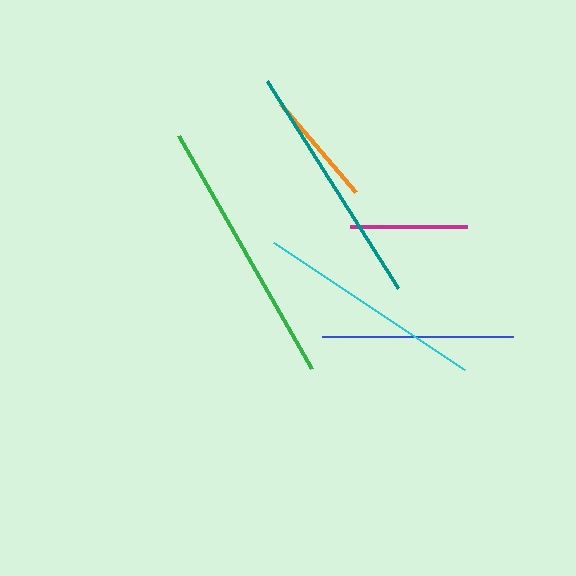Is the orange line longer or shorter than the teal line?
The teal line is longer than the orange line.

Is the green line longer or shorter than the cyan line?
The green line is longer than the cyan line.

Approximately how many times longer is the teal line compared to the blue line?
The teal line is approximately 1.3 times the length of the blue line.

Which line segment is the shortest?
The orange line is the shortest at approximately 116 pixels.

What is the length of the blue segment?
The blue segment is approximately 191 pixels long.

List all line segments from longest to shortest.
From longest to shortest: green, teal, cyan, blue, magenta, orange.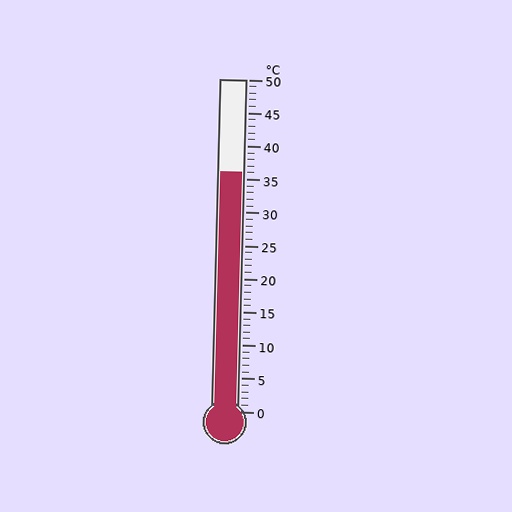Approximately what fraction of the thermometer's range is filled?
The thermometer is filled to approximately 70% of its range.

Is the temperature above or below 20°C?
The temperature is above 20°C.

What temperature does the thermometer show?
The thermometer shows approximately 36°C.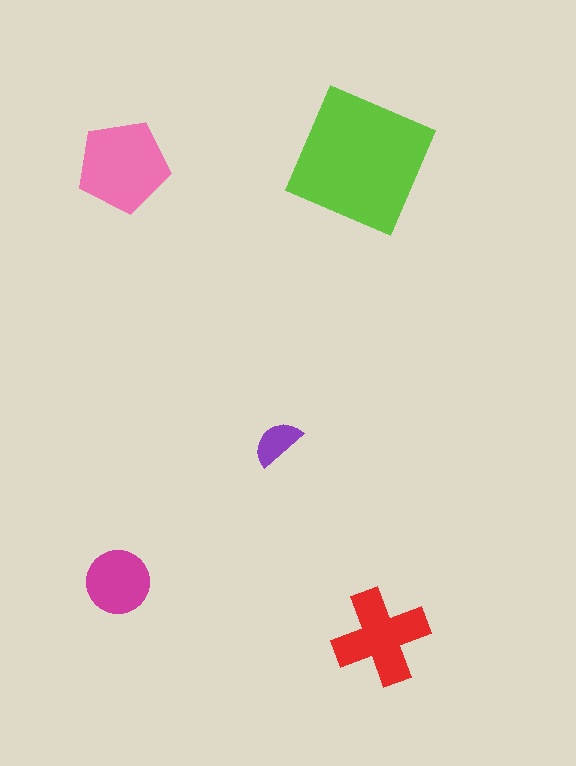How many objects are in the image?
There are 5 objects in the image.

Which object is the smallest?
The purple semicircle.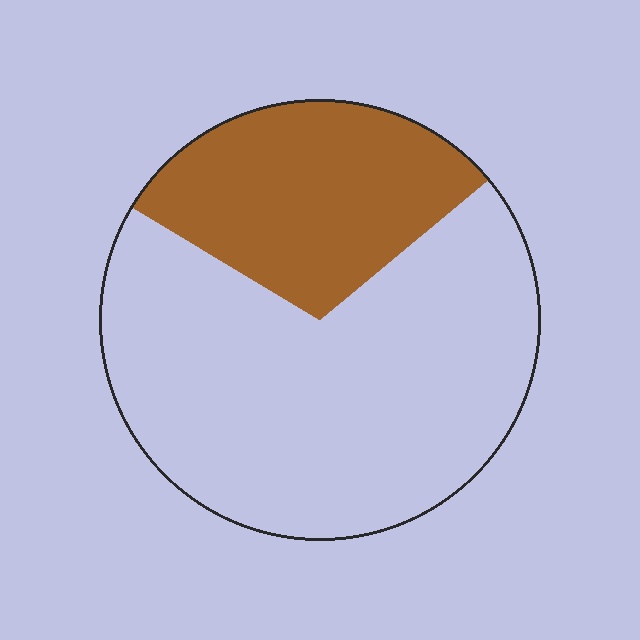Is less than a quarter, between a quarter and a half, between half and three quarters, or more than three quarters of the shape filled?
Between a quarter and a half.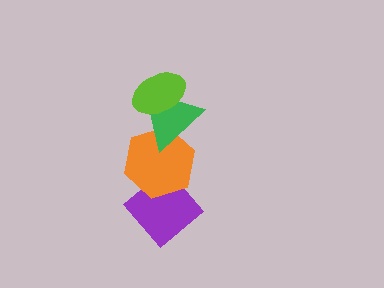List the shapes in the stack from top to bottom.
From top to bottom: the lime ellipse, the green triangle, the orange hexagon, the purple diamond.